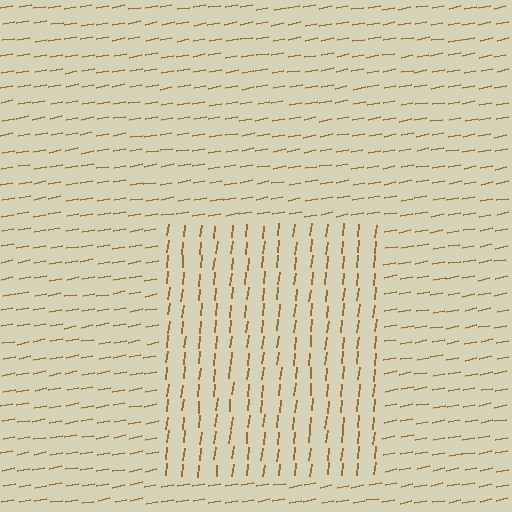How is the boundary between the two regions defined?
The boundary is defined purely by a change in line orientation (approximately 73 degrees difference). All lines are the same color and thickness.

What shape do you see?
I see a rectangle.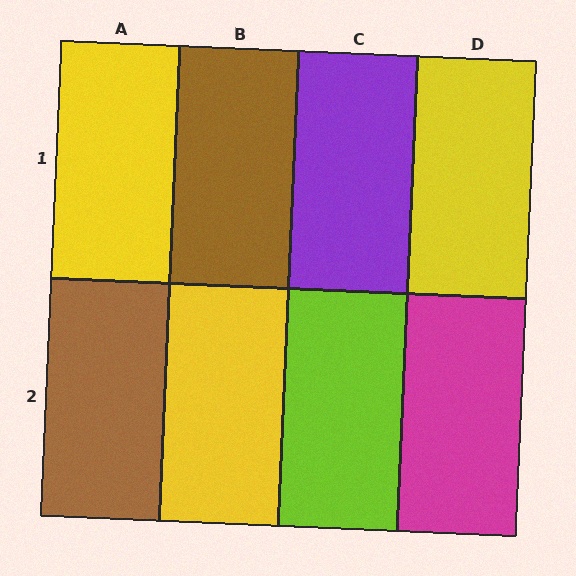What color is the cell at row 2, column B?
Yellow.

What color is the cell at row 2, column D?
Magenta.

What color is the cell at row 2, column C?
Lime.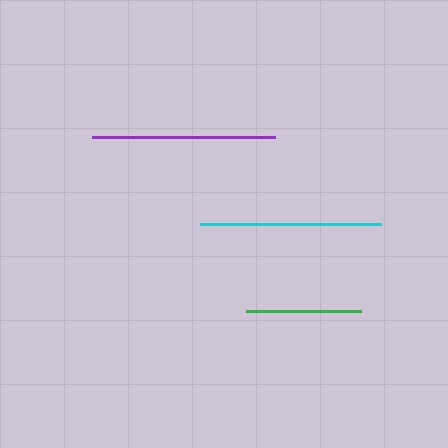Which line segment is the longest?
The purple line is the longest at approximately 183 pixels.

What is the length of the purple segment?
The purple segment is approximately 183 pixels long.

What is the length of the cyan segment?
The cyan segment is approximately 181 pixels long.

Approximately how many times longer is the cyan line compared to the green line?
The cyan line is approximately 1.6 times the length of the green line.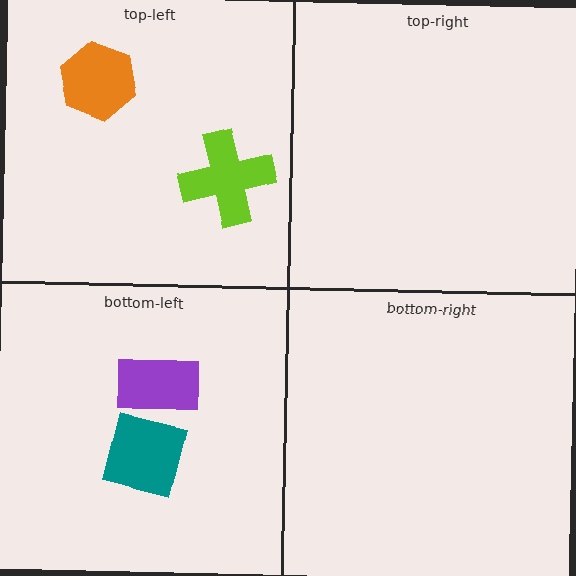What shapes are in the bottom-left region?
The purple rectangle, the teal square.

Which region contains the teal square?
The bottom-left region.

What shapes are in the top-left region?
The orange hexagon, the lime cross.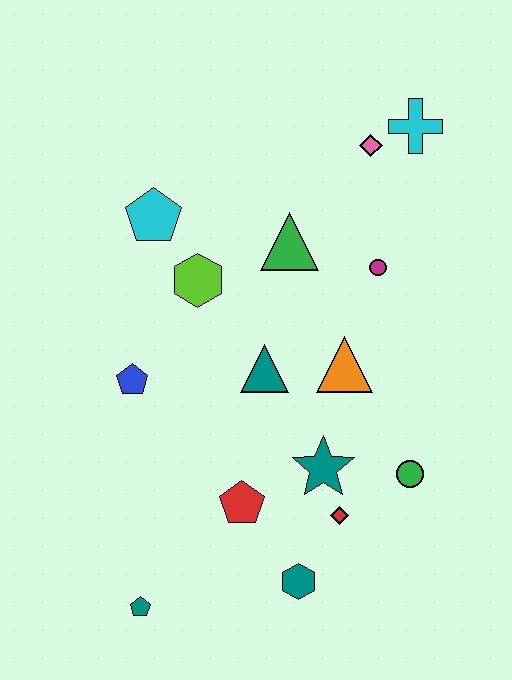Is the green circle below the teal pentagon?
No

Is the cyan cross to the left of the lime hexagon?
No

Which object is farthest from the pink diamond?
The teal pentagon is farthest from the pink diamond.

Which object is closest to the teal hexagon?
The red diamond is closest to the teal hexagon.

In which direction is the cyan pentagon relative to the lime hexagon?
The cyan pentagon is above the lime hexagon.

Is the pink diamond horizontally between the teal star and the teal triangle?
No